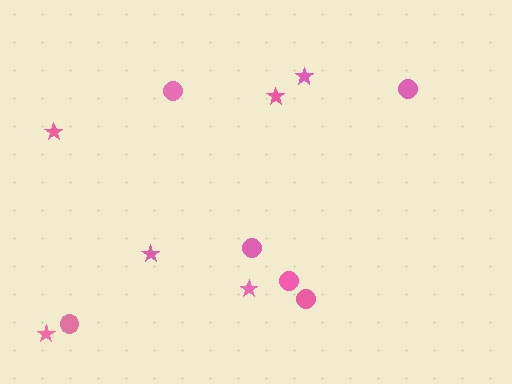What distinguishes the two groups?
There are 2 groups: one group of circles (6) and one group of stars (6).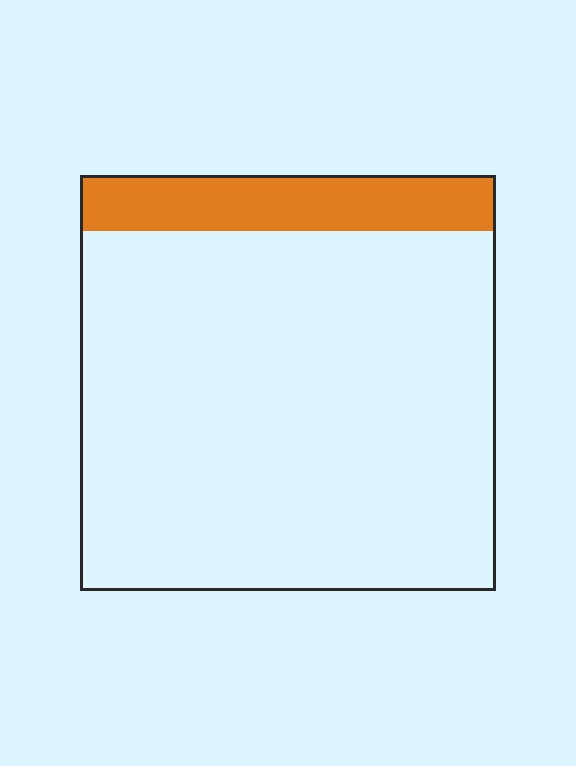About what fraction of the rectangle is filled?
About one eighth (1/8).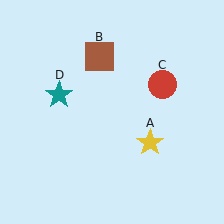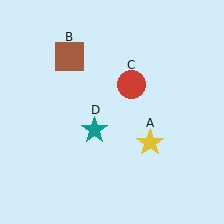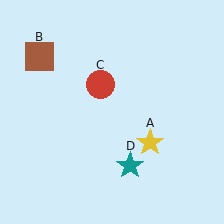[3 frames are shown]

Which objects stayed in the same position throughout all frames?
Yellow star (object A) remained stationary.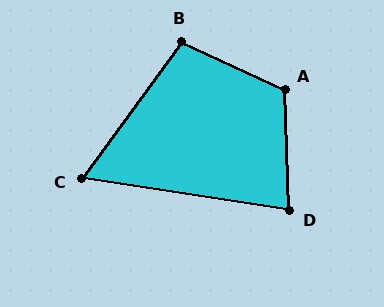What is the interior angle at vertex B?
Approximately 101 degrees (obtuse).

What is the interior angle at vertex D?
Approximately 79 degrees (acute).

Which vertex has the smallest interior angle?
C, at approximately 63 degrees.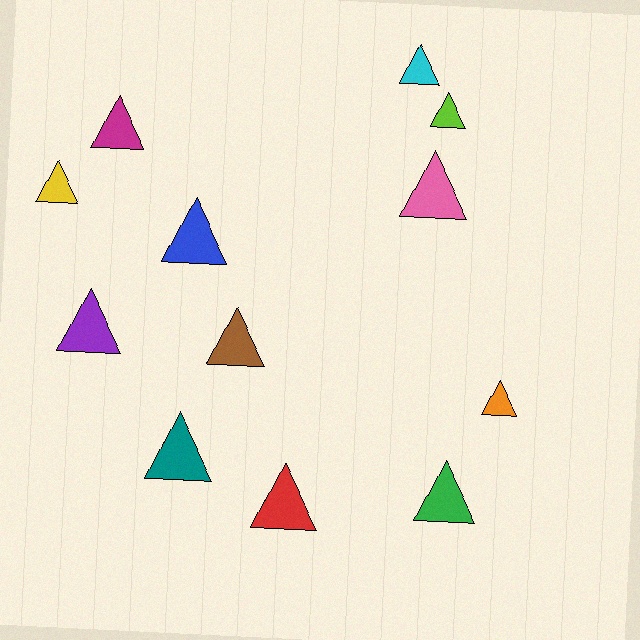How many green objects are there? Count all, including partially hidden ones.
There is 1 green object.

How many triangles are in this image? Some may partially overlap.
There are 12 triangles.